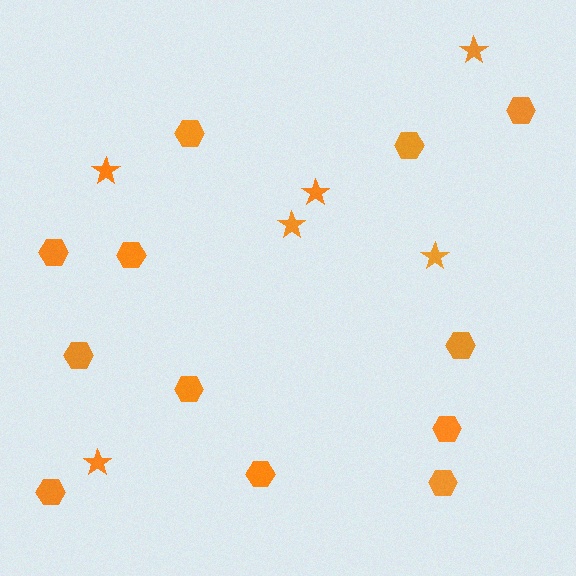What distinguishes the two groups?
There are 2 groups: one group of stars (6) and one group of hexagons (12).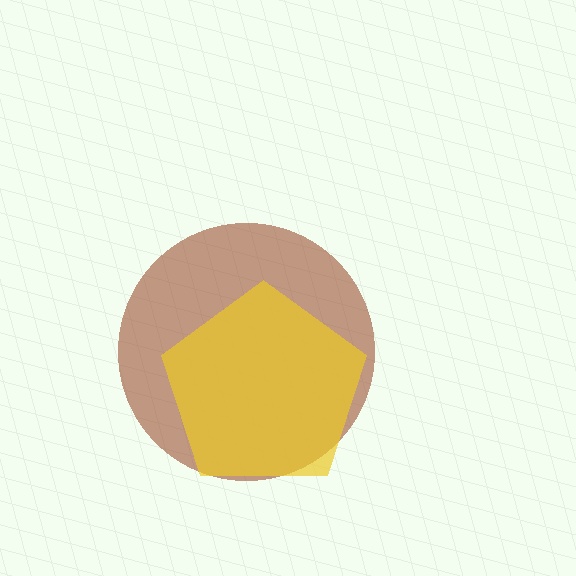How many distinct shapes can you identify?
There are 2 distinct shapes: a brown circle, a yellow pentagon.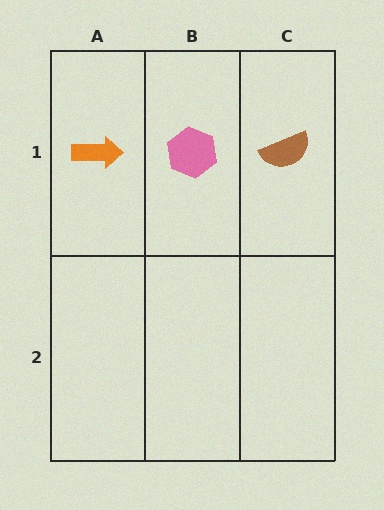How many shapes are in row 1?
3 shapes.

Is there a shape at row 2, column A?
No, that cell is empty.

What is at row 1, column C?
A brown semicircle.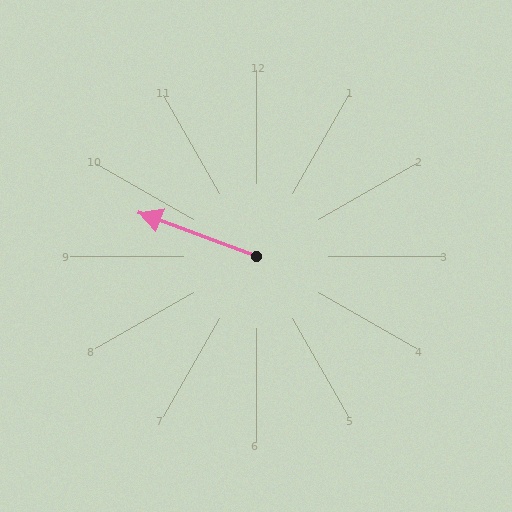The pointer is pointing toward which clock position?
Roughly 10 o'clock.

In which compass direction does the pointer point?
West.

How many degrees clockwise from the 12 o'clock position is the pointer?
Approximately 291 degrees.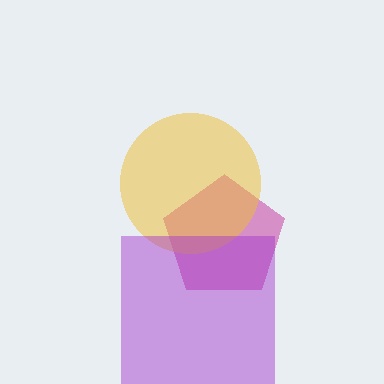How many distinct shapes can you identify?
There are 3 distinct shapes: a magenta pentagon, a yellow circle, a purple square.